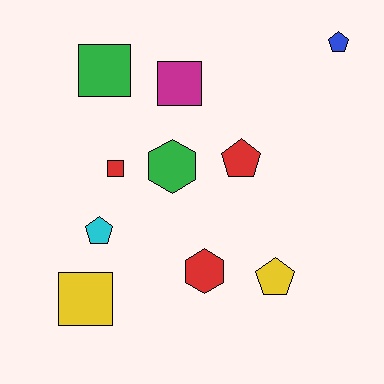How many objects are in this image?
There are 10 objects.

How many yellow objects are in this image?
There are 2 yellow objects.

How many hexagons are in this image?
There are 2 hexagons.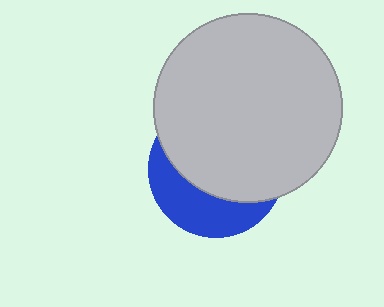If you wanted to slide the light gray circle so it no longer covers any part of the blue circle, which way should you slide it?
Slide it up — that is the most direct way to separate the two shapes.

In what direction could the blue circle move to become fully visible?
The blue circle could move down. That would shift it out from behind the light gray circle entirely.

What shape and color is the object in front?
The object in front is a light gray circle.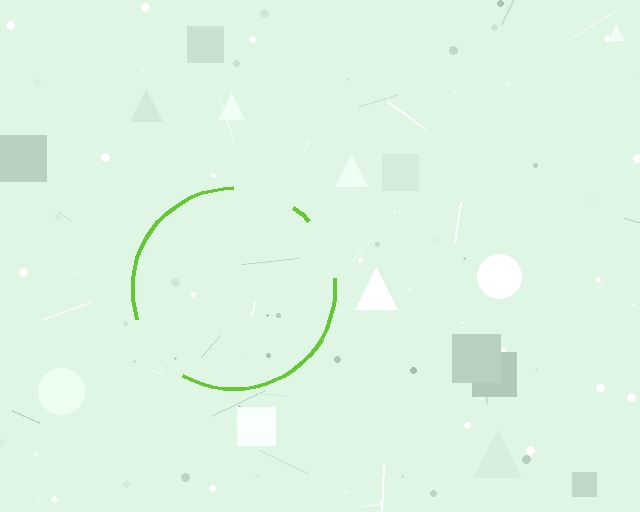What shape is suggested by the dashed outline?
The dashed outline suggests a circle.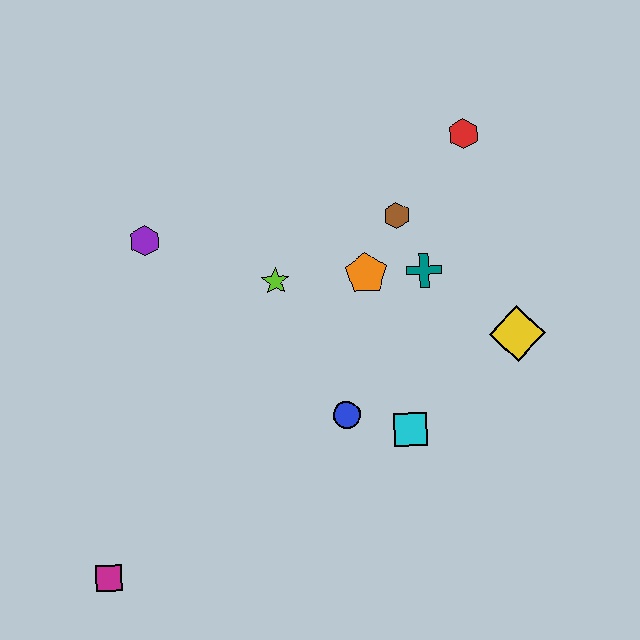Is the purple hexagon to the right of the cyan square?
No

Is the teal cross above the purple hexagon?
No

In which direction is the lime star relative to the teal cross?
The lime star is to the left of the teal cross.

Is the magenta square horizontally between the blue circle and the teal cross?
No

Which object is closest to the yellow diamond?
The teal cross is closest to the yellow diamond.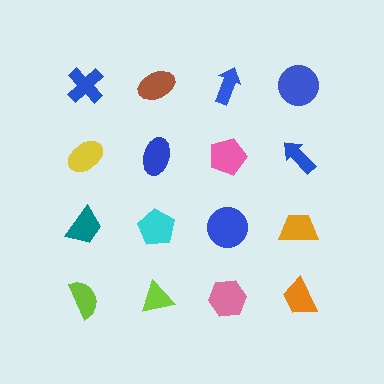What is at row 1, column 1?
A blue cross.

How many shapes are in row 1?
4 shapes.